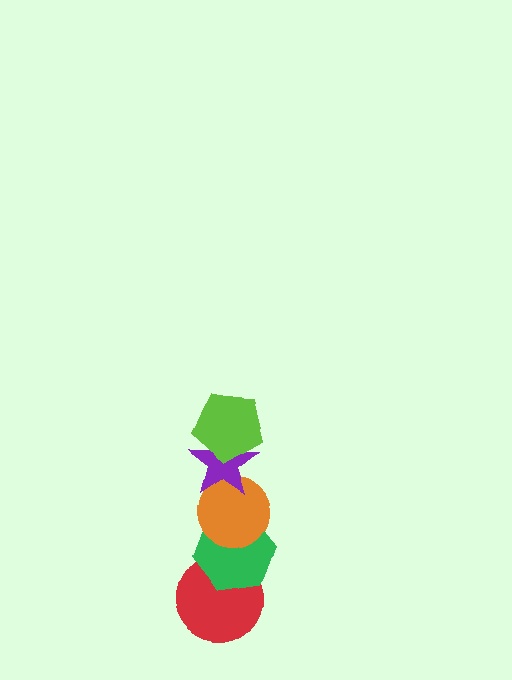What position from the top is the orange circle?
The orange circle is 3rd from the top.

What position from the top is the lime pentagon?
The lime pentagon is 1st from the top.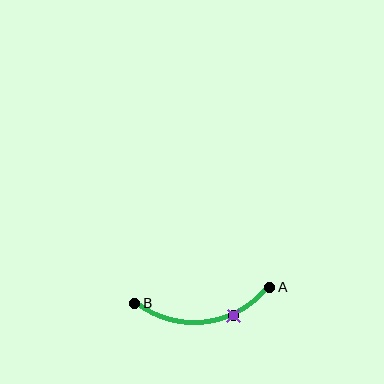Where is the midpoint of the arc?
The arc midpoint is the point on the curve farthest from the straight line joining A and B. It sits below that line.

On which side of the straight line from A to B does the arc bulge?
The arc bulges below the straight line connecting A and B.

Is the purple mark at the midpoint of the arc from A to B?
No. The purple mark lies on the arc but is closer to endpoint A. The arc midpoint would be at the point on the curve equidistant along the arc from both A and B.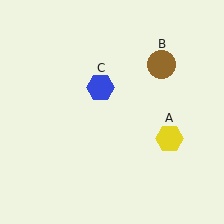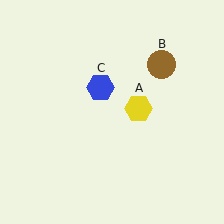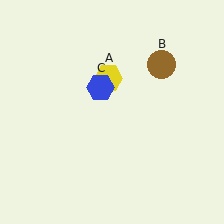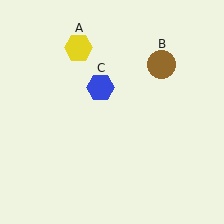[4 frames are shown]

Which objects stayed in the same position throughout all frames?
Brown circle (object B) and blue hexagon (object C) remained stationary.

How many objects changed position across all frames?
1 object changed position: yellow hexagon (object A).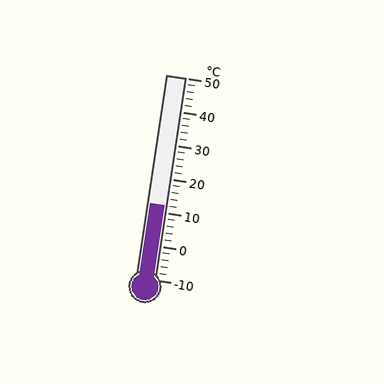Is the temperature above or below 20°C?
The temperature is below 20°C.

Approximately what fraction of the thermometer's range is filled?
The thermometer is filled to approximately 35% of its range.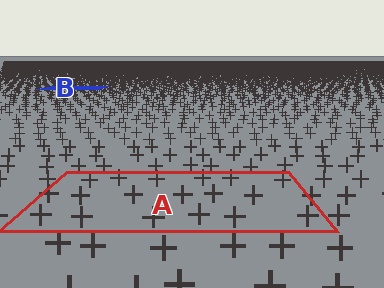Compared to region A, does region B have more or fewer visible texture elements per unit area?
Region B has more texture elements per unit area — they are packed more densely because it is farther away.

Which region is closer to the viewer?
Region A is closer. The texture elements there are larger and more spread out.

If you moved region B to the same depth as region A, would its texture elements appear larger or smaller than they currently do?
They would appear larger. At a closer depth, the same texture elements are projected at a bigger on-screen size.